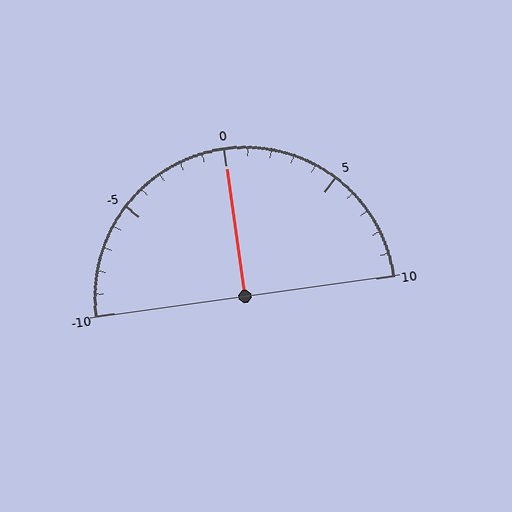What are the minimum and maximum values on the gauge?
The gauge ranges from -10 to 10.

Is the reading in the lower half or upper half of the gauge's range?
The reading is in the upper half of the range (-10 to 10).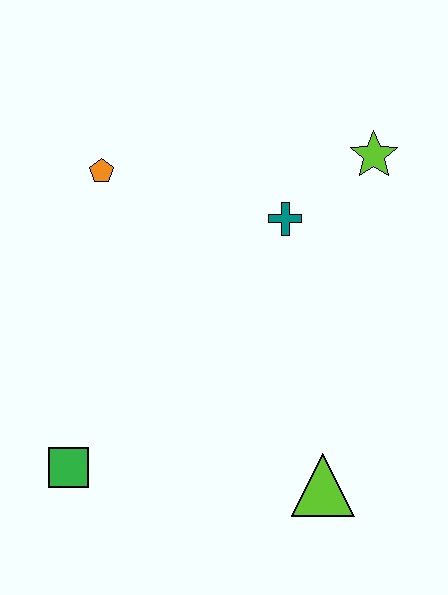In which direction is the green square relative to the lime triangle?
The green square is to the left of the lime triangle.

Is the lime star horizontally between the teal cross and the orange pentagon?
No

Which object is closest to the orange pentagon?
The teal cross is closest to the orange pentagon.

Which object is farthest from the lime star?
The green square is farthest from the lime star.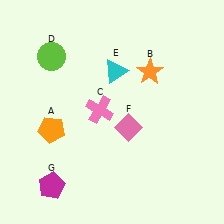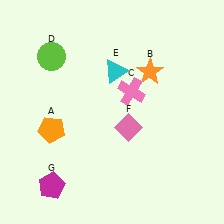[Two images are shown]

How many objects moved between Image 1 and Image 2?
1 object moved between the two images.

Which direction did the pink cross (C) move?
The pink cross (C) moved right.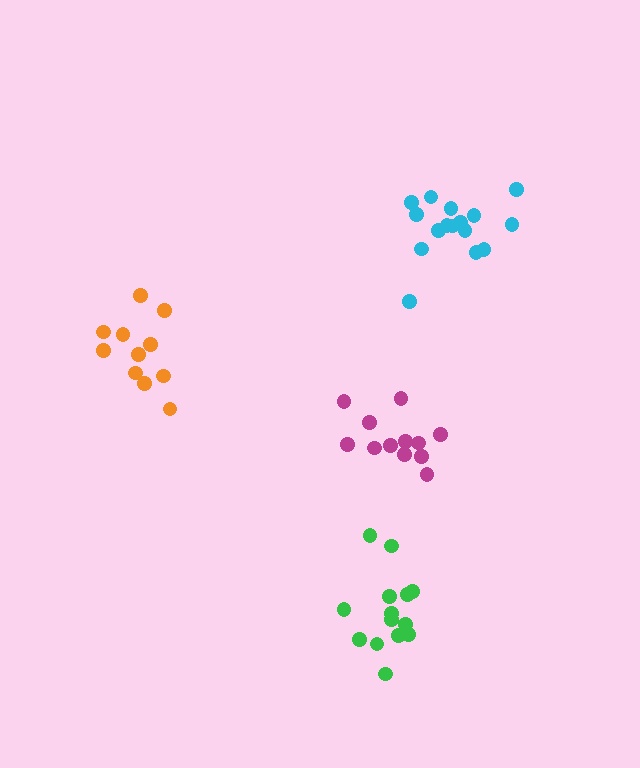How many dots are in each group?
Group 1: 16 dots, Group 2: 14 dots, Group 3: 11 dots, Group 4: 12 dots (53 total).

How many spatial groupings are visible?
There are 4 spatial groupings.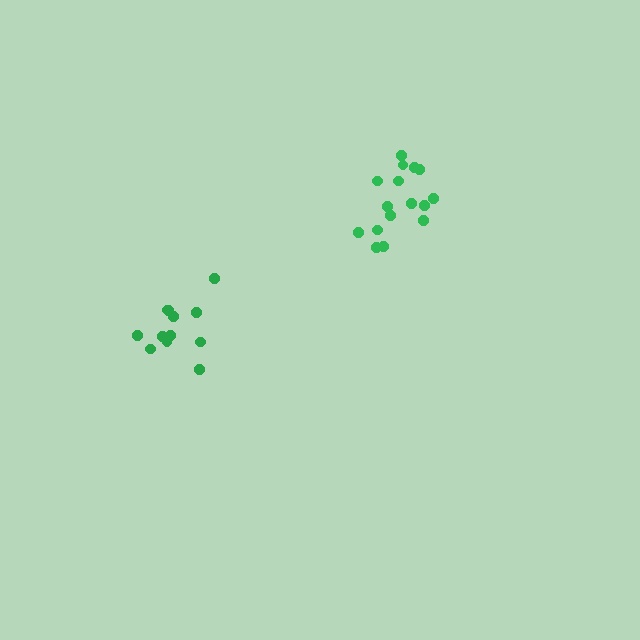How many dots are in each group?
Group 1: 16 dots, Group 2: 12 dots (28 total).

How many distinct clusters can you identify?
There are 2 distinct clusters.